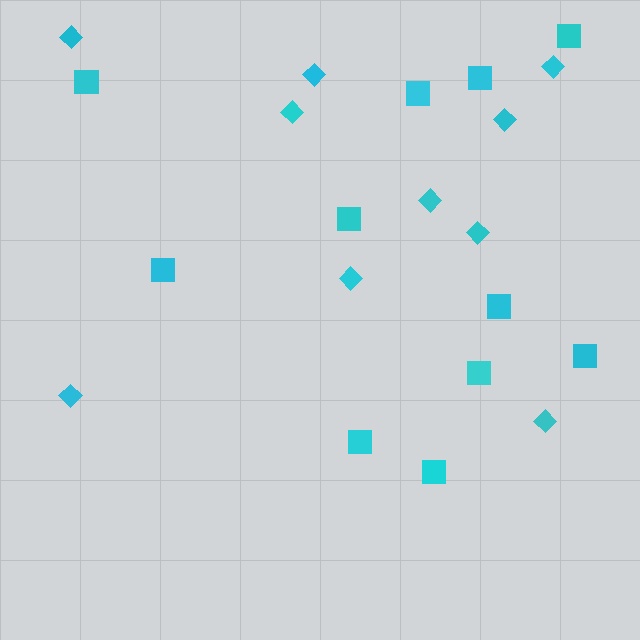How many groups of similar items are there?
There are 2 groups: one group of diamonds (10) and one group of squares (11).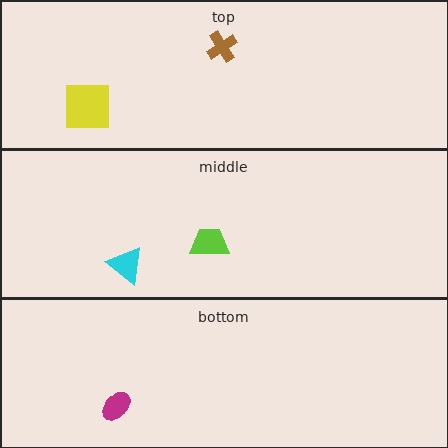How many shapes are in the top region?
2.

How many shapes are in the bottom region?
1.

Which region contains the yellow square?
The top region.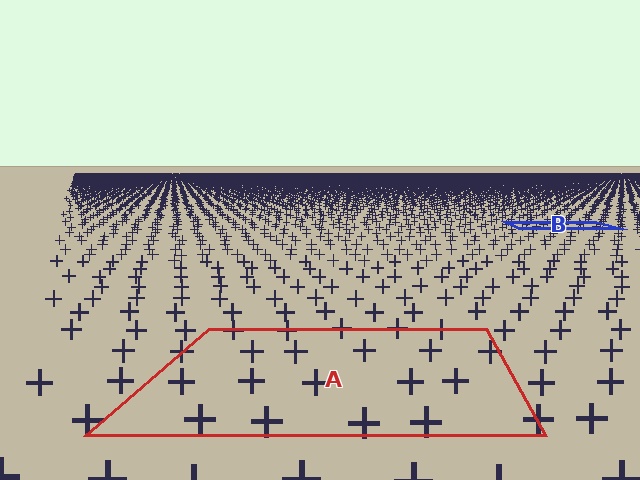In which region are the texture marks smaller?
The texture marks are smaller in region B, because it is farther away.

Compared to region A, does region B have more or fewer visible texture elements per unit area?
Region B has more texture elements per unit area — they are packed more densely because it is farther away.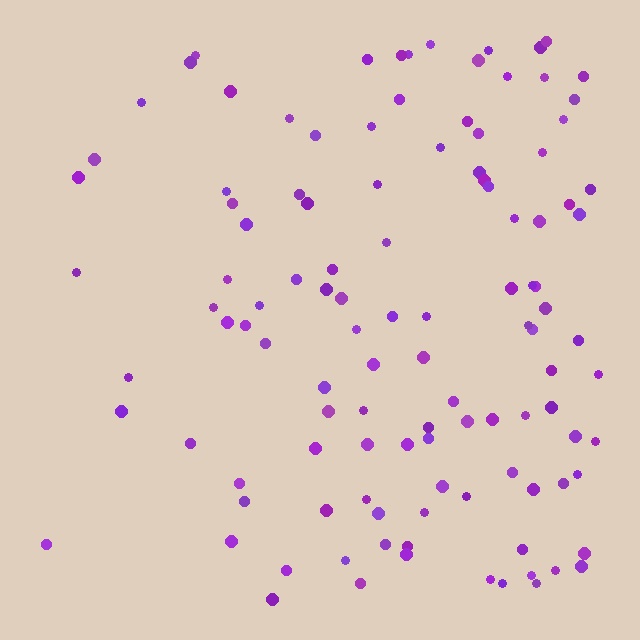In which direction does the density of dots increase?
From left to right, with the right side densest.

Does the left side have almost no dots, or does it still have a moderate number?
Still a moderate number, just noticeably fewer than the right.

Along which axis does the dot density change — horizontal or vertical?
Horizontal.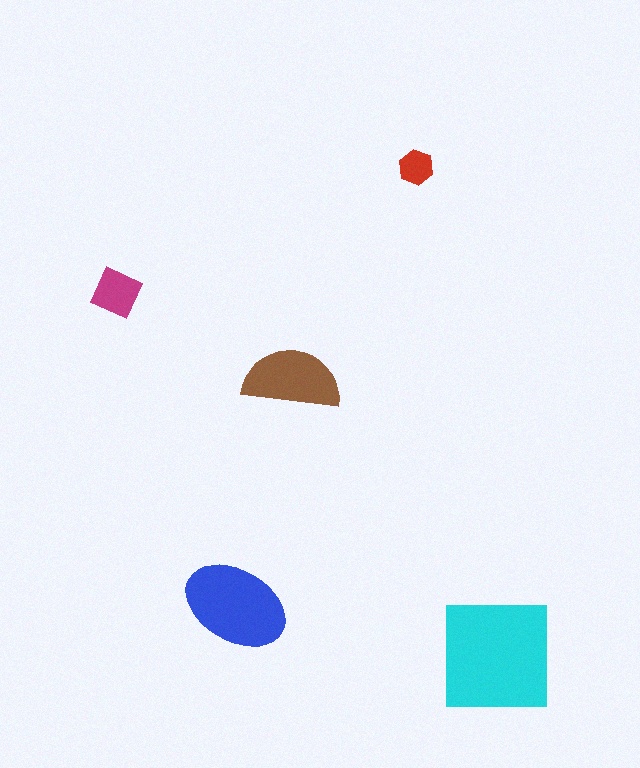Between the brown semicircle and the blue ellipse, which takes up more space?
The blue ellipse.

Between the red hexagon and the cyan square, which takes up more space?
The cyan square.